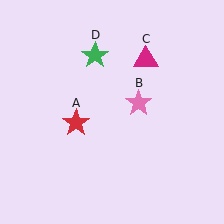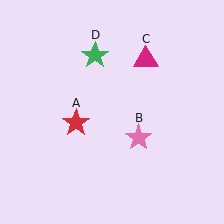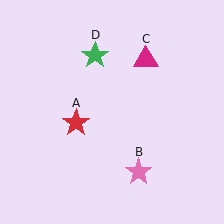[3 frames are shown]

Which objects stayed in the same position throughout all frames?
Red star (object A) and magenta triangle (object C) and green star (object D) remained stationary.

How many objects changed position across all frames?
1 object changed position: pink star (object B).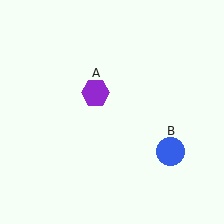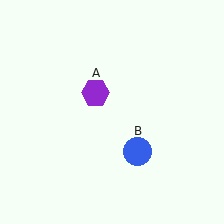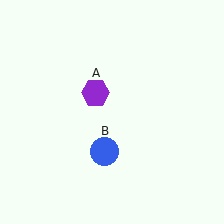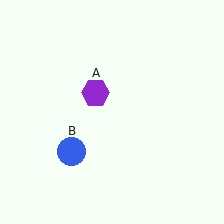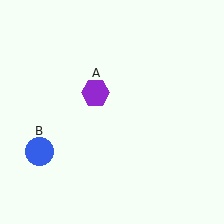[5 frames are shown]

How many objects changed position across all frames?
1 object changed position: blue circle (object B).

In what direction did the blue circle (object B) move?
The blue circle (object B) moved left.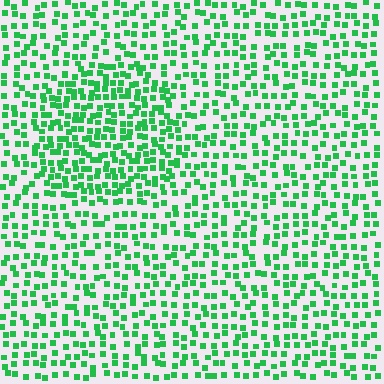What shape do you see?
I see a circle.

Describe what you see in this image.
The image contains small green elements arranged at two different densities. A circle-shaped region is visible where the elements are more densely packed than the surrounding area.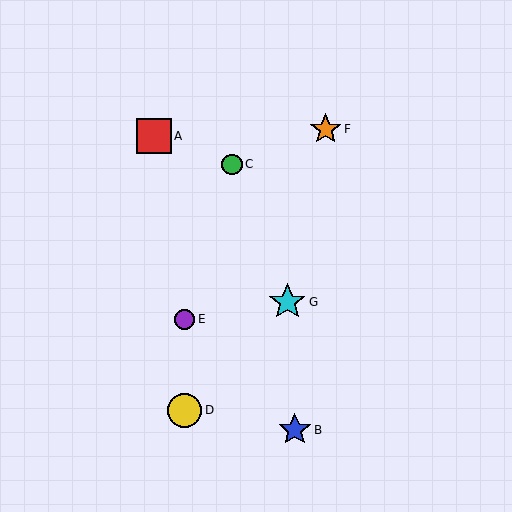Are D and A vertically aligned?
No, D is at x≈185 and A is at x≈154.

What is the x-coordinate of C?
Object C is at x≈232.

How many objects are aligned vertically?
2 objects (D, E) are aligned vertically.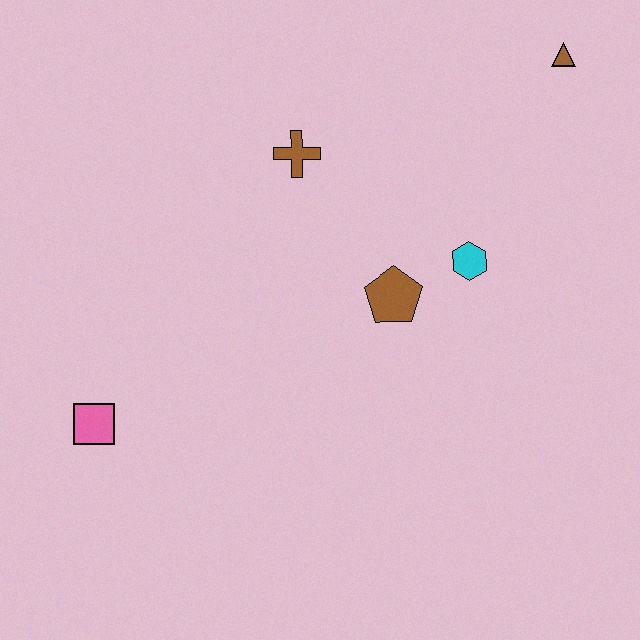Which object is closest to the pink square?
The brown pentagon is closest to the pink square.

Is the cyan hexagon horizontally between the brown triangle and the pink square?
Yes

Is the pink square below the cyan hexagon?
Yes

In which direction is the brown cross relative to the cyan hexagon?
The brown cross is to the left of the cyan hexagon.